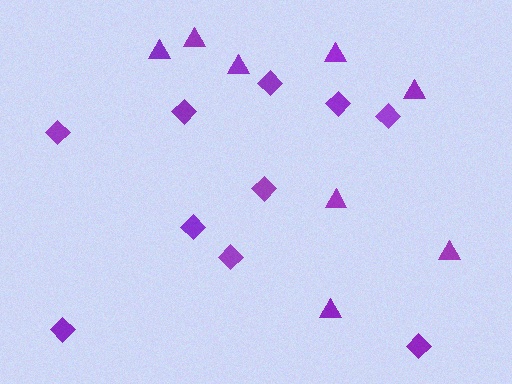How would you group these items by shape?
There are 2 groups: one group of triangles (8) and one group of diamonds (10).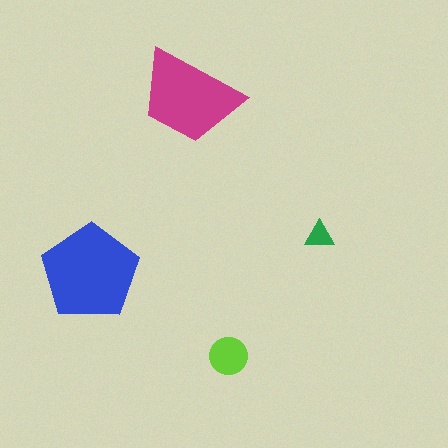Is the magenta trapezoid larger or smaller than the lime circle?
Larger.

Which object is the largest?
The blue pentagon.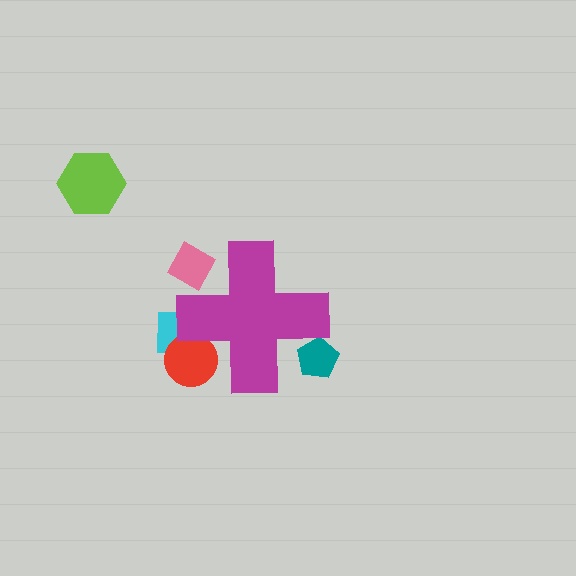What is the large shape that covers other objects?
A magenta cross.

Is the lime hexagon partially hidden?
No, the lime hexagon is fully visible.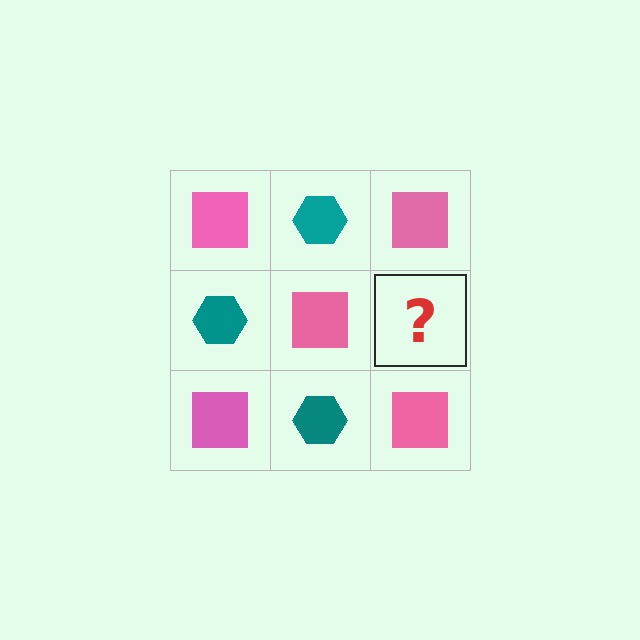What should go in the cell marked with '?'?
The missing cell should contain a teal hexagon.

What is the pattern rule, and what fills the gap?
The rule is that it alternates pink square and teal hexagon in a checkerboard pattern. The gap should be filled with a teal hexagon.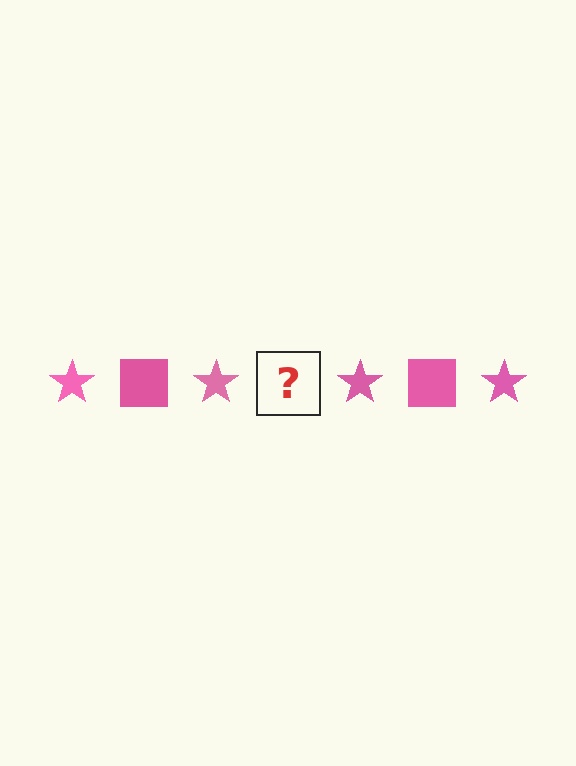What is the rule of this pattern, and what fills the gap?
The rule is that the pattern cycles through star, square shapes in pink. The gap should be filled with a pink square.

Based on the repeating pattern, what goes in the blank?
The blank should be a pink square.